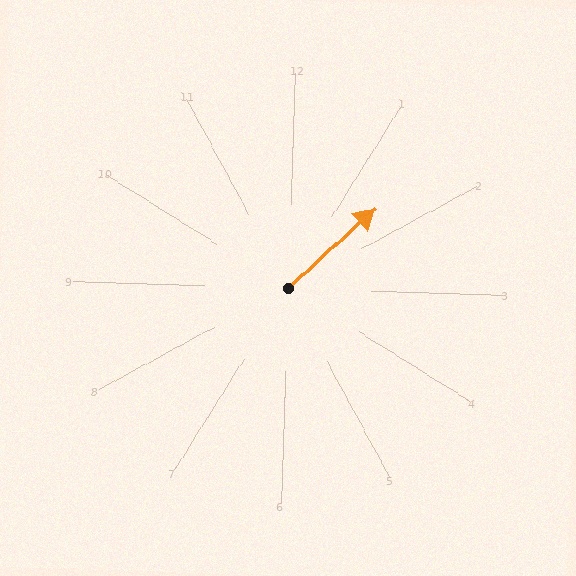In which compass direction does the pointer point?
Northeast.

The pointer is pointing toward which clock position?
Roughly 2 o'clock.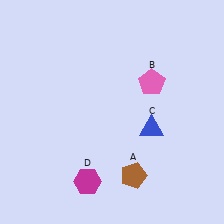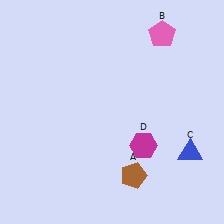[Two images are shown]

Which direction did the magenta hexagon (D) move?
The magenta hexagon (D) moved right.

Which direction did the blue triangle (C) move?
The blue triangle (C) moved right.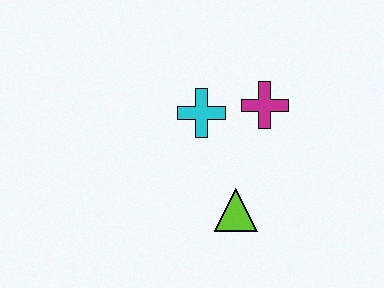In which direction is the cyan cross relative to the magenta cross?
The cyan cross is to the left of the magenta cross.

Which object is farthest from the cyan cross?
The lime triangle is farthest from the cyan cross.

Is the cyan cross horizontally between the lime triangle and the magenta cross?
No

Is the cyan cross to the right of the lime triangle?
No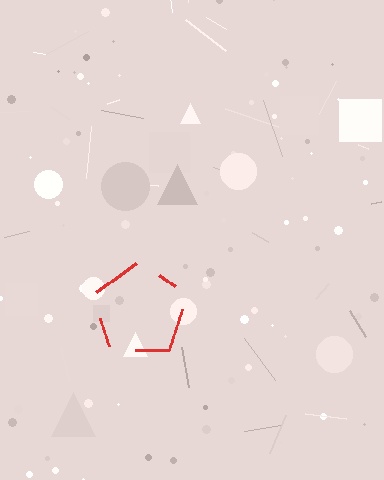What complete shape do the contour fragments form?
The contour fragments form a pentagon.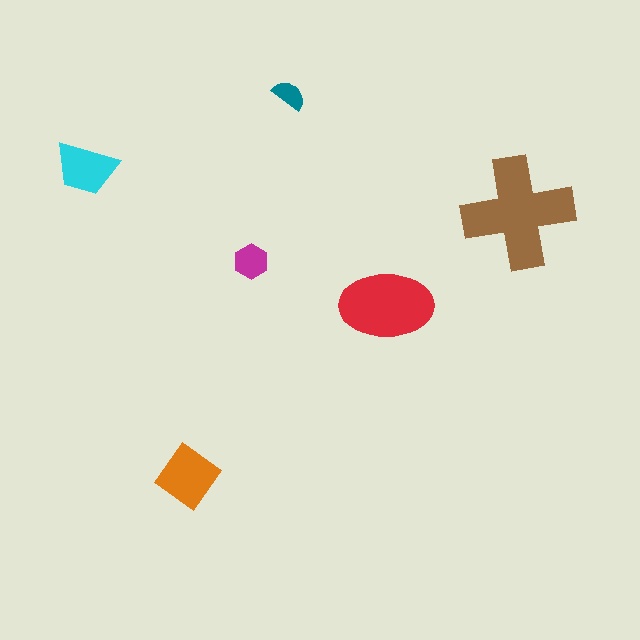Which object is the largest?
The brown cross.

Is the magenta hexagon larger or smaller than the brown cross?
Smaller.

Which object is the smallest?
The teal semicircle.